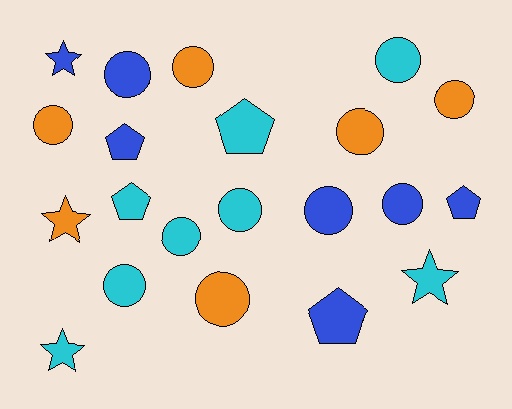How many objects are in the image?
There are 21 objects.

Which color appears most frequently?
Cyan, with 8 objects.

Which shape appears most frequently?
Circle, with 12 objects.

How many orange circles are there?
There are 5 orange circles.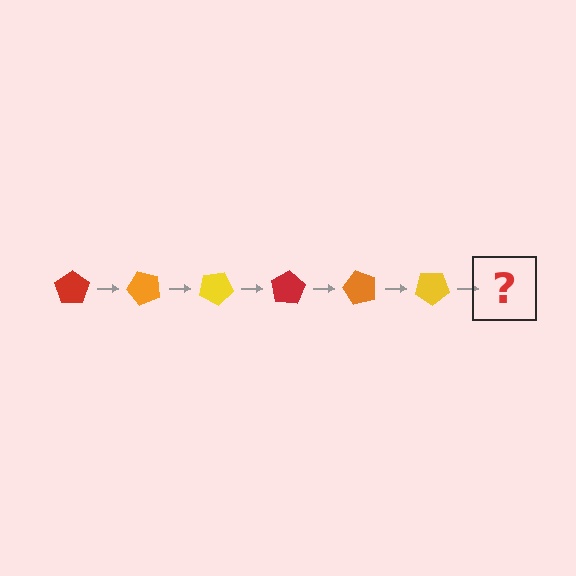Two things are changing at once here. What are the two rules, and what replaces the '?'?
The two rules are that it rotates 50 degrees each step and the color cycles through red, orange, and yellow. The '?' should be a red pentagon, rotated 300 degrees from the start.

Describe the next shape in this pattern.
It should be a red pentagon, rotated 300 degrees from the start.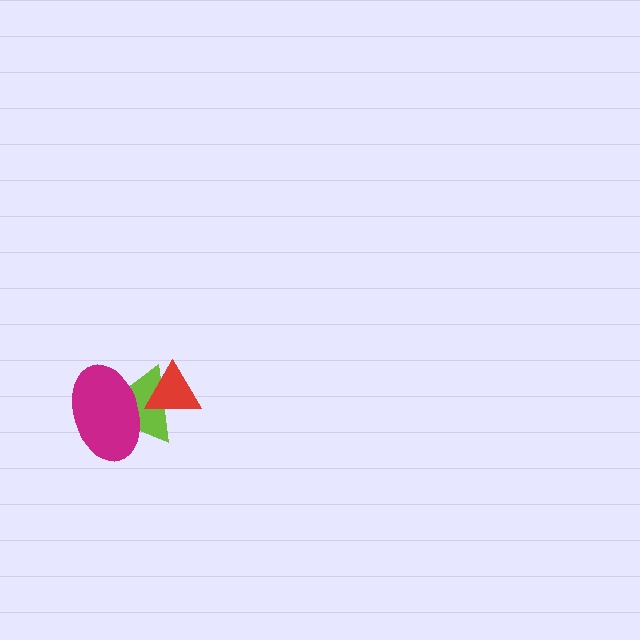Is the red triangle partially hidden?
No, no other shape covers it.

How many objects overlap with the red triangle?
2 objects overlap with the red triangle.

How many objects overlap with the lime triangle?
2 objects overlap with the lime triangle.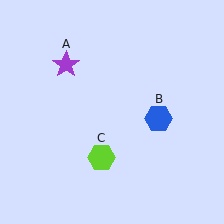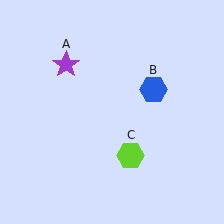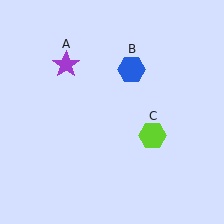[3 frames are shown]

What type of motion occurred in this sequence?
The blue hexagon (object B), lime hexagon (object C) rotated counterclockwise around the center of the scene.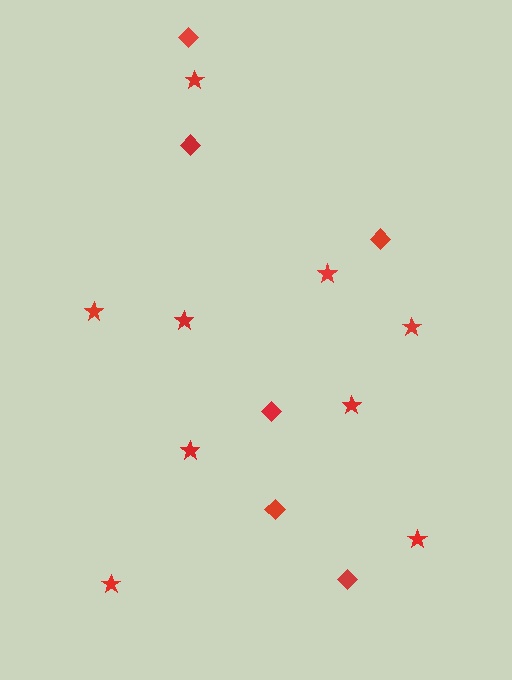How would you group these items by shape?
There are 2 groups: one group of stars (9) and one group of diamonds (6).